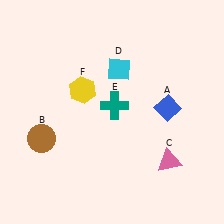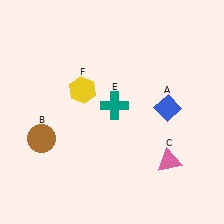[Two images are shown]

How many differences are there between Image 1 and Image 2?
There is 1 difference between the two images.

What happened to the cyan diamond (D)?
The cyan diamond (D) was removed in Image 2. It was in the top-right area of Image 1.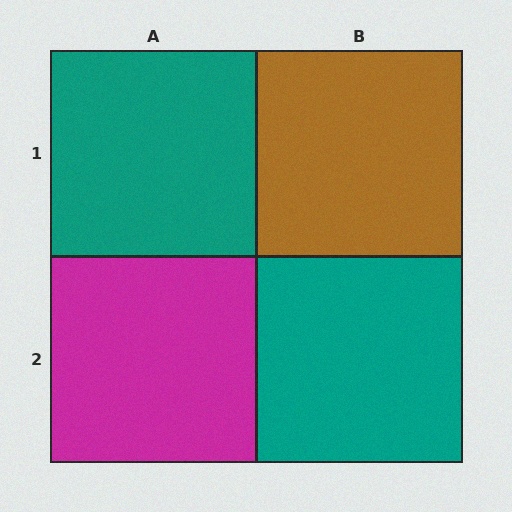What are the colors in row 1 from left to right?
Teal, brown.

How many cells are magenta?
1 cell is magenta.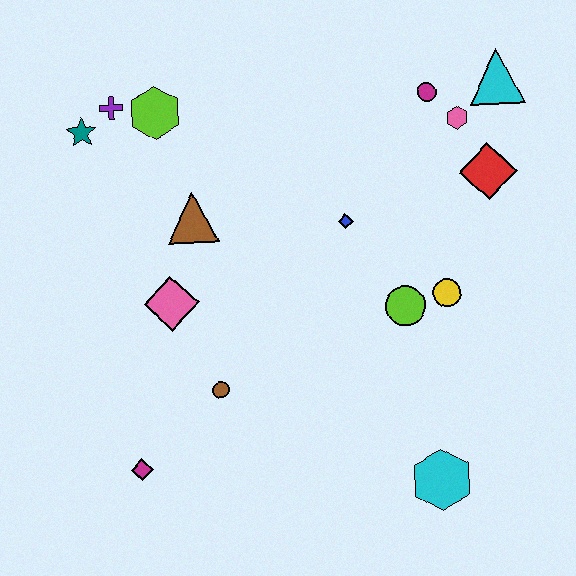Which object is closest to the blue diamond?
The lime circle is closest to the blue diamond.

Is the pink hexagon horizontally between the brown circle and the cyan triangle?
Yes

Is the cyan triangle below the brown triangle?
No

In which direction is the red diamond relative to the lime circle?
The red diamond is above the lime circle.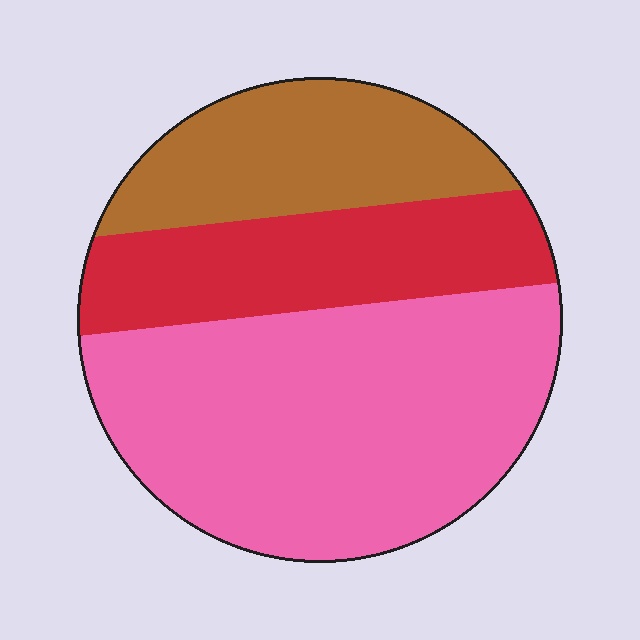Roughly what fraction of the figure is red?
Red takes up about one quarter (1/4) of the figure.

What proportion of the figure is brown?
Brown takes up about one quarter (1/4) of the figure.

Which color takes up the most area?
Pink, at roughly 55%.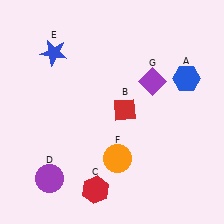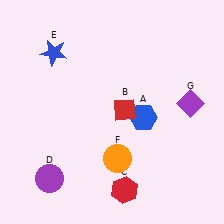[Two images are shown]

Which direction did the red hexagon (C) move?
The red hexagon (C) moved right.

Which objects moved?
The objects that moved are: the blue hexagon (A), the red hexagon (C), the purple diamond (G).